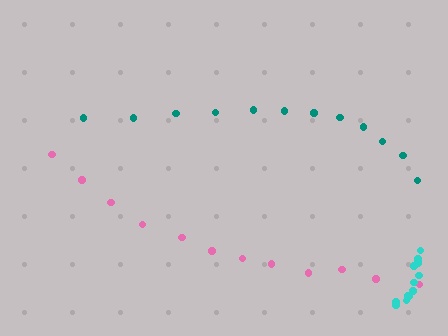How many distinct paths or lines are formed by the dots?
There are 3 distinct paths.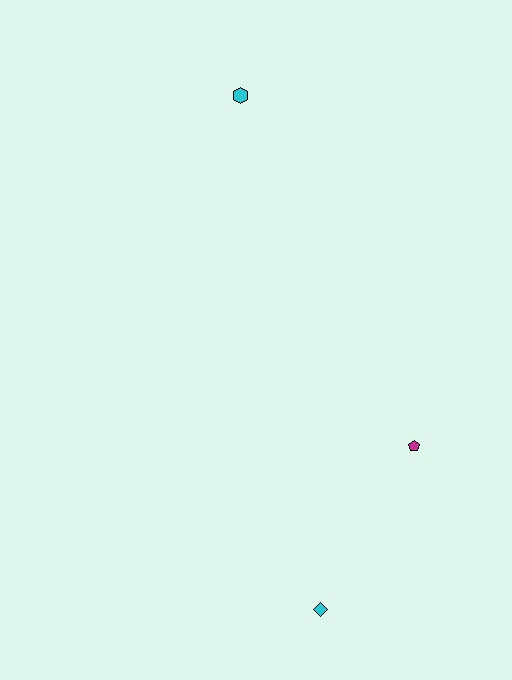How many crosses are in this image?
There are no crosses.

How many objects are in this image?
There are 3 objects.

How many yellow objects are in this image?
There are no yellow objects.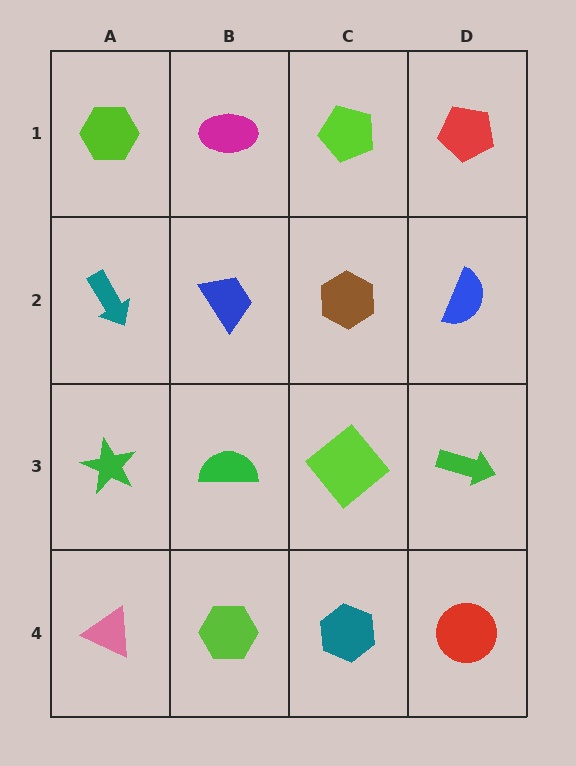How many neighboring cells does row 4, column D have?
2.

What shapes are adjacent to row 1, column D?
A blue semicircle (row 2, column D), a lime pentagon (row 1, column C).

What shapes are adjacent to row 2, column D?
A red pentagon (row 1, column D), a green arrow (row 3, column D), a brown hexagon (row 2, column C).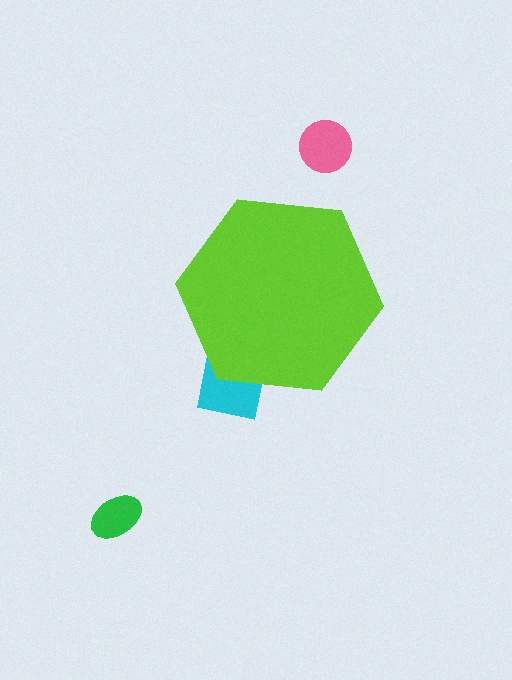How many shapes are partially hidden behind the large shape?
1 shape is partially hidden.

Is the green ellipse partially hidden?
No, the green ellipse is fully visible.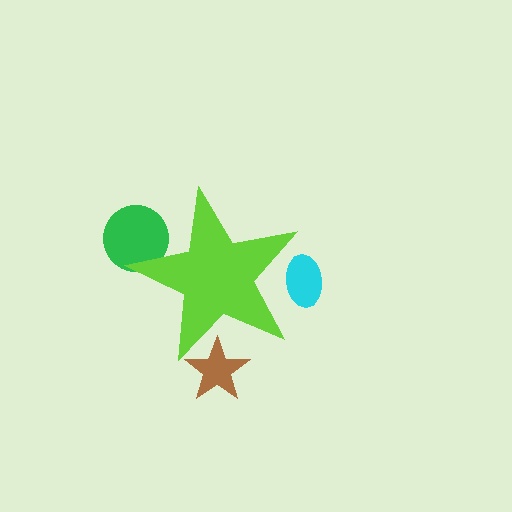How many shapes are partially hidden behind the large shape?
3 shapes are partially hidden.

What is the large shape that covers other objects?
A lime star.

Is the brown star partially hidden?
Yes, the brown star is partially hidden behind the lime star.